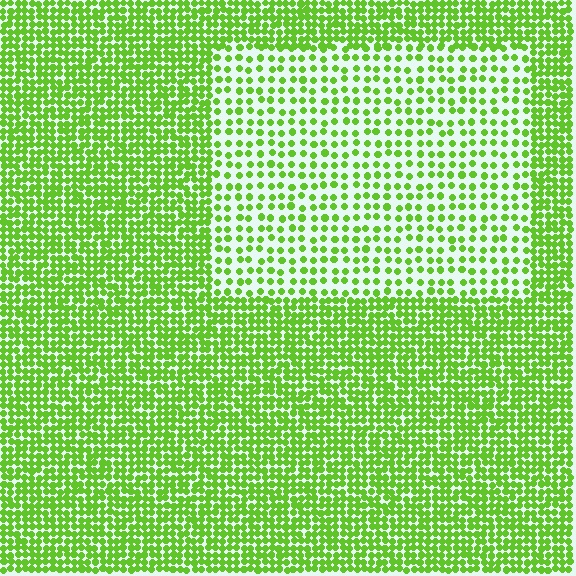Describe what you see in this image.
The image contains small lime elements arranged at two different densities. A rectangle-shaped region is visible where the elements are less densely packed than the surrounding area.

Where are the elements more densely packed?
The elements are more densely packed outside the rectangle boundary.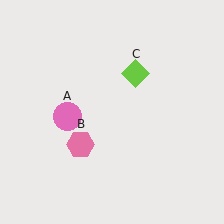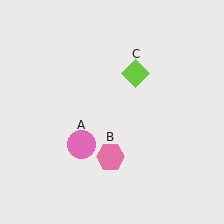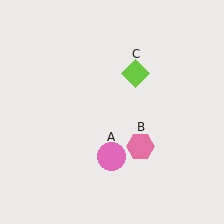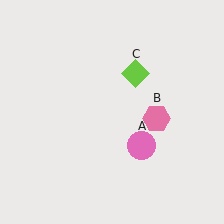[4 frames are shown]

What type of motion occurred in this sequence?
The pink circle (object A), pink hexagon (object B) rotated counterclockwise around the center of the scene.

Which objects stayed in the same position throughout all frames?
Lime diamond (object C) remained stationary.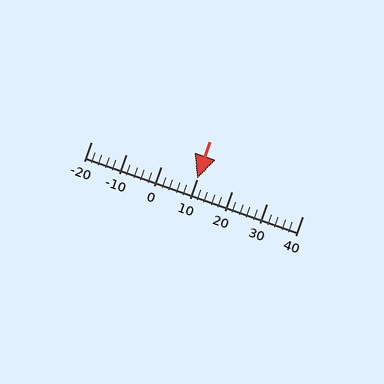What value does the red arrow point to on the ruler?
The red arrow points to approximately 10.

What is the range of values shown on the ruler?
The ruler shows values from -20 to 40.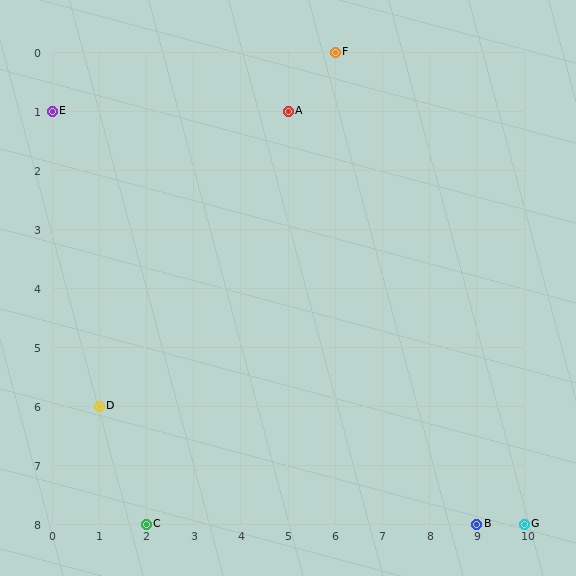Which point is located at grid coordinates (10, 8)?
Point G is at (10, 8).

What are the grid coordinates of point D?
Point D is at grid coordinates (1, 6).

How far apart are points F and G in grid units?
Points F and G are 4 columns and 8 rows apart (about 8.9 grid units diagonally).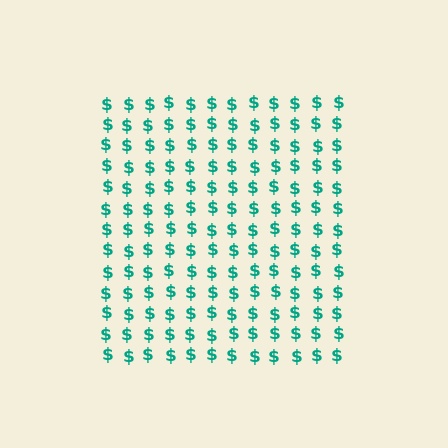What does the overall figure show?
The overall figure shows a square.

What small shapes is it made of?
It is made of small dollar signs.